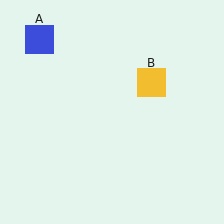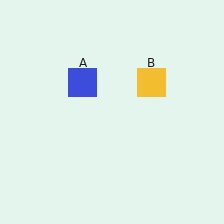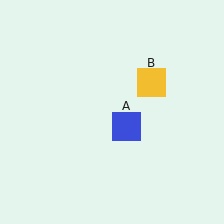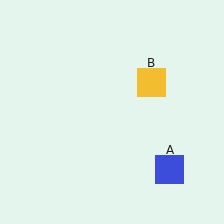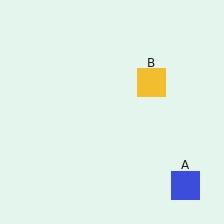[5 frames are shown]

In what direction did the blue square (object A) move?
The blue square (object A) moved down and to the right.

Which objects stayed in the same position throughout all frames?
Yellow square (object B) remained stationary.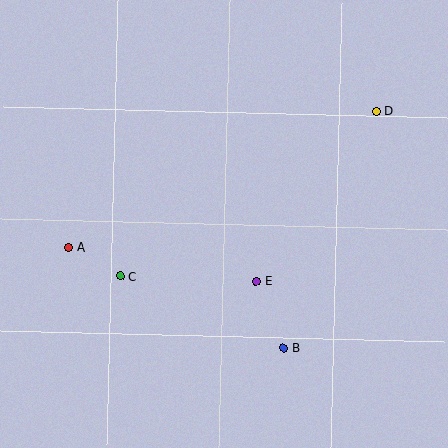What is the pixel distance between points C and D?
The distance between C and D is 305 pixels.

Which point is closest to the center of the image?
Point E at (256, 281) is closest to the center.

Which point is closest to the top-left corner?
Point A is closest to the top-left corner.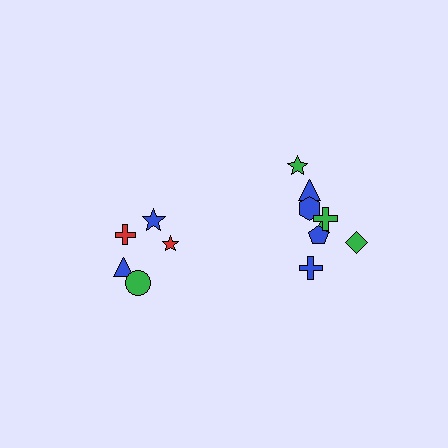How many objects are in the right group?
There are 8 objects.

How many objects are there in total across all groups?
There are 13 objects.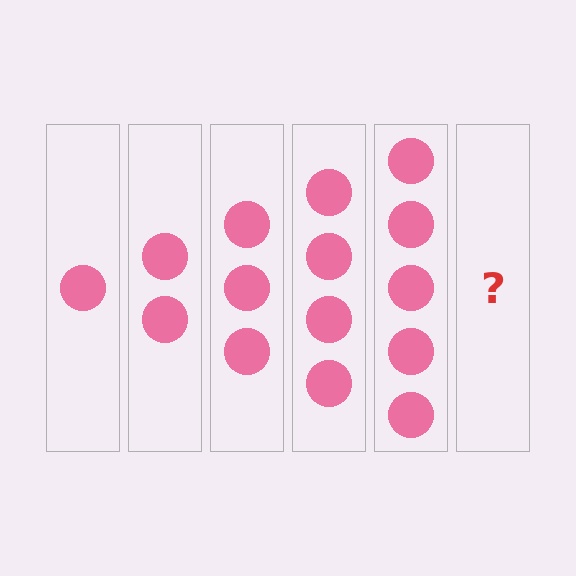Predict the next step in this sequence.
The next step is 6 circles.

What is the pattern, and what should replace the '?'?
The pattern is that each step adds one more circle. The '?' should be 6 circles.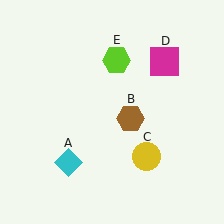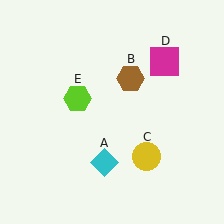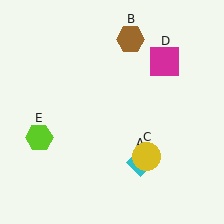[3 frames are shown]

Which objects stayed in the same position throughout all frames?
Yellow circle (object C) and magenta square (object D) remained stationary.